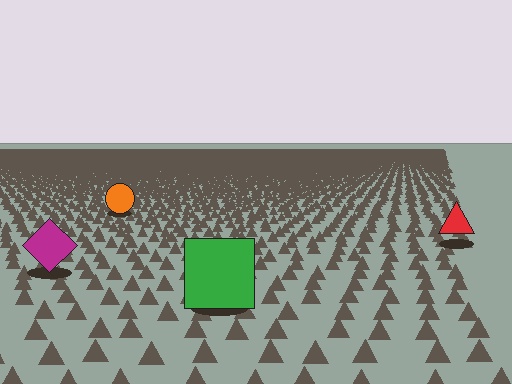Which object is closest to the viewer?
The green square is closest. The texture marks near it are larger and more spread out.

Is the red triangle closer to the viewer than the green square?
No. The green square is closer — you can tell from the texture gradient: the ground texture is coarser near it.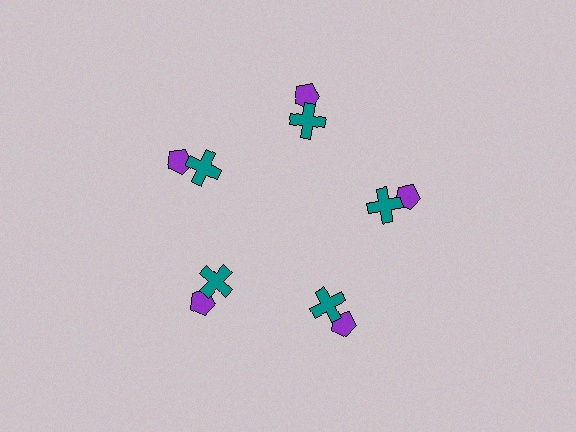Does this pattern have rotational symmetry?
Yes, this pattern has 5-fold rotational symmetry. It looks the same after rotating 72 degrees around the center.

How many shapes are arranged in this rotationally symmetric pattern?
There are 10 shapes, arranged in 5 groups of 2.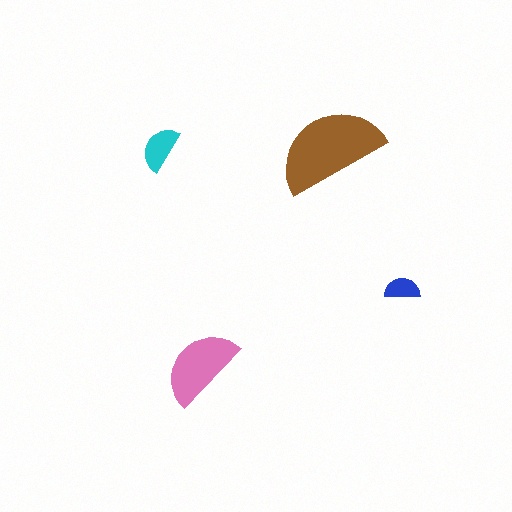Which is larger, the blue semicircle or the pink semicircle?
The pink one.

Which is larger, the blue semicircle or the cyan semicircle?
The cyan one.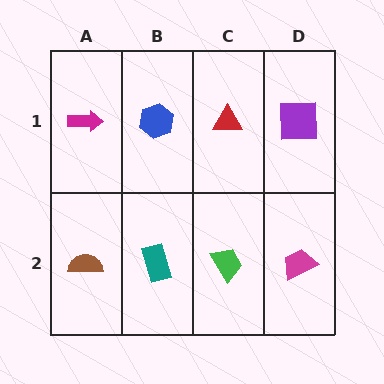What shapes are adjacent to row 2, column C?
A red triangle (row 1, column C), a teal rectangle (row 2, column B), a magenta trapezoid (row 2, column D).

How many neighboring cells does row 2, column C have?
3.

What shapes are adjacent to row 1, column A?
A brown semicircle (row 2, column A), a blue hexagon (row 1, column B).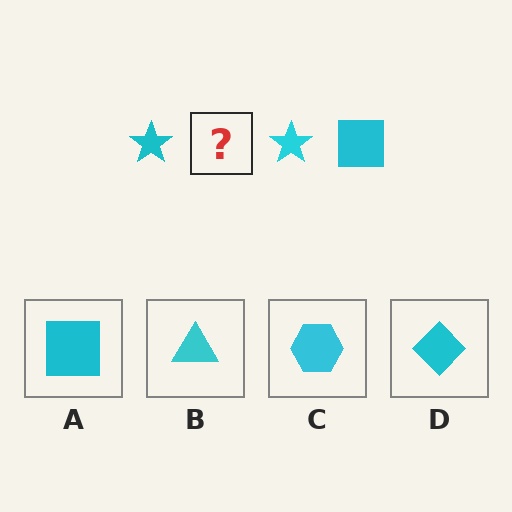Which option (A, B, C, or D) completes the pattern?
A.